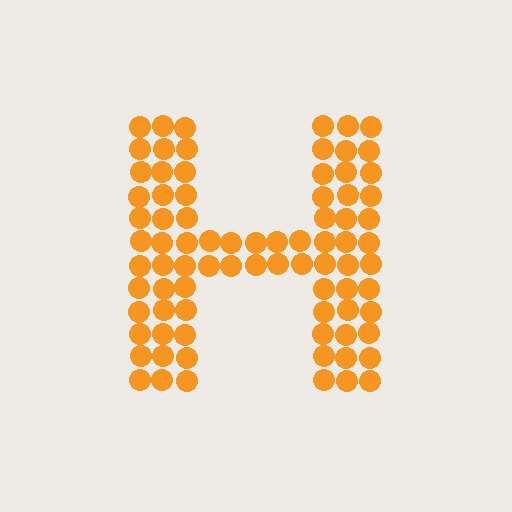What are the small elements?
The small elements are circles.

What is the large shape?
The large shape is the letter H.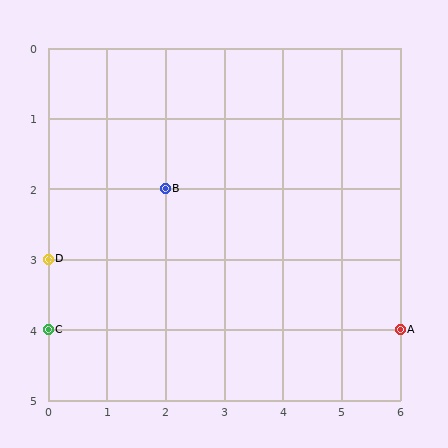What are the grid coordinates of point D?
Point D is at grid coordinates (0, 3).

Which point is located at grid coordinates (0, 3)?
Point D is at (0, 3).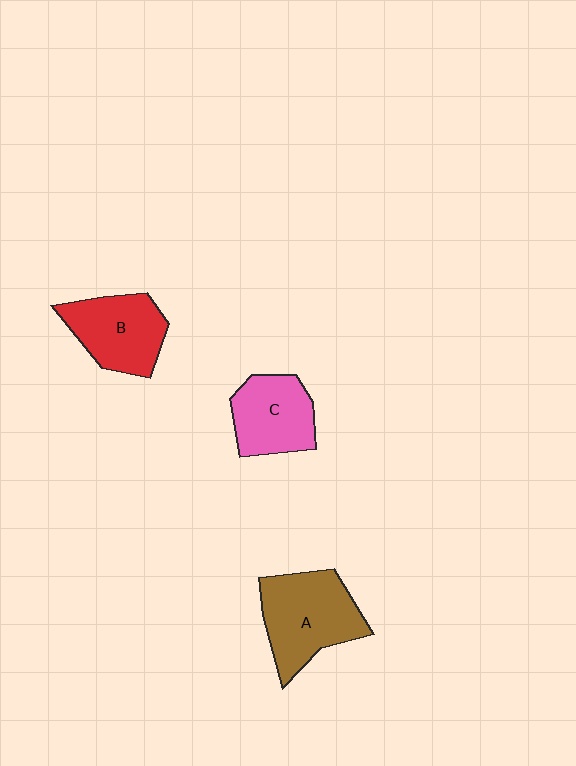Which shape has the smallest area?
Shape C (pink).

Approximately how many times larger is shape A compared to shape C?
Approximately 1.3 times.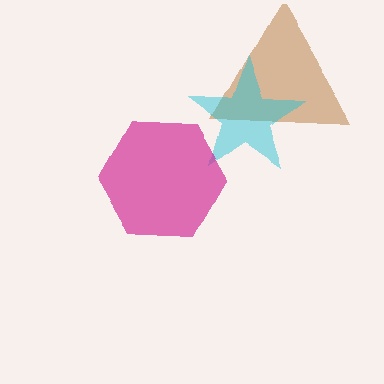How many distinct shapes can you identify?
There are 3 distinct shapes: a brown triangle, a cyan star, a magenta hexagon.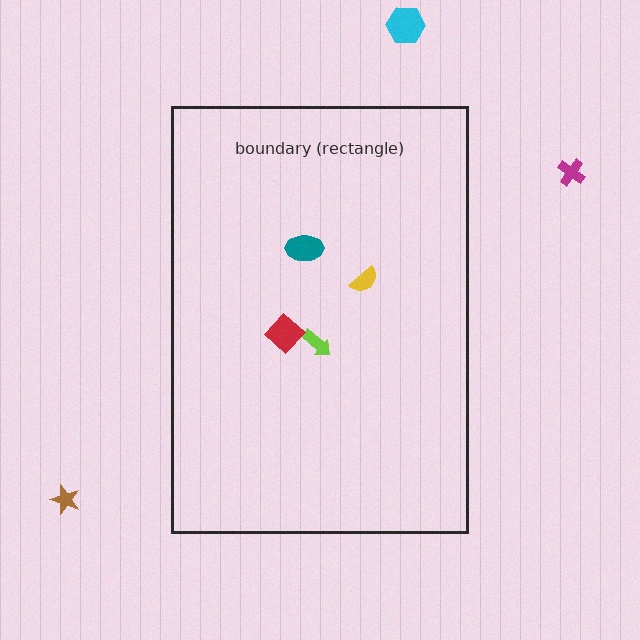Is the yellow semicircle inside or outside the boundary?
Inside.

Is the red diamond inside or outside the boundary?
Inside.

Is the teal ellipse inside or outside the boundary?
Inside.